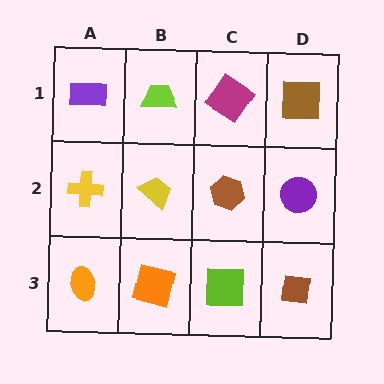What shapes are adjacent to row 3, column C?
A brown hexagon (row 2, column C), an orange square (row 3, column B), a brown square (row 3, column D).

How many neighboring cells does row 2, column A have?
3.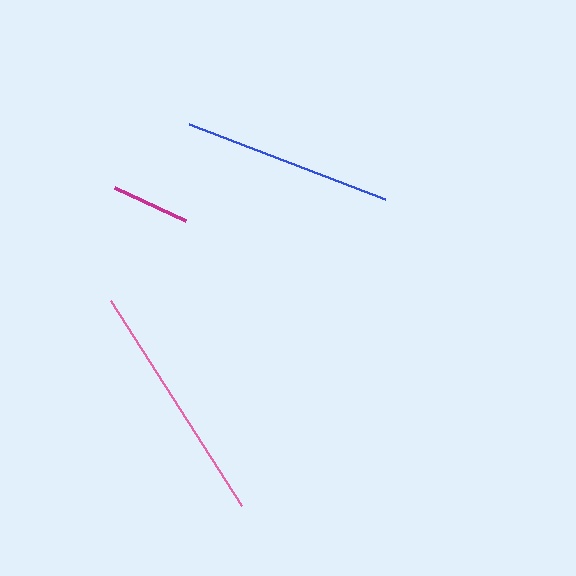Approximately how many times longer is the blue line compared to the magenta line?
The blue line is approximately 2.7 times the length of the magenta line.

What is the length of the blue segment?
The blue segment is approximately 210 pixels long.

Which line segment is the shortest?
The magenta line is the shortest at approximately 78 pixels.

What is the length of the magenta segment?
The magenta segment is approximately 78 pixels long.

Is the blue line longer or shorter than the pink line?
The pink line is longer than the blue line.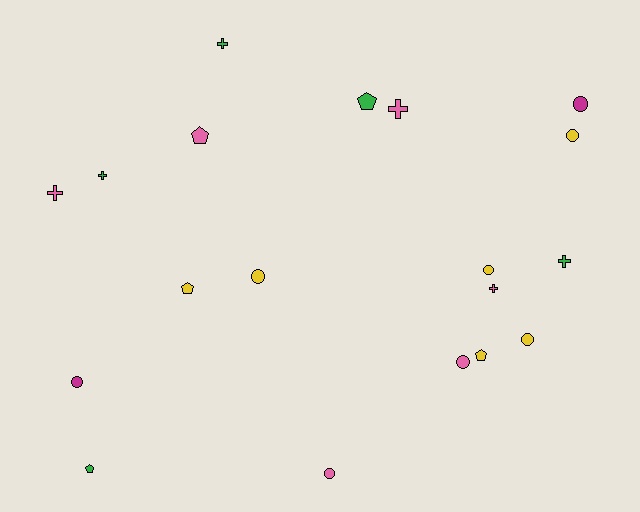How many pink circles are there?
There are 2 pink circles.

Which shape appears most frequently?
Circle, with 8 objects.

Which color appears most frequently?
Pink, with 6 objects.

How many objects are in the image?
There are 19 objects.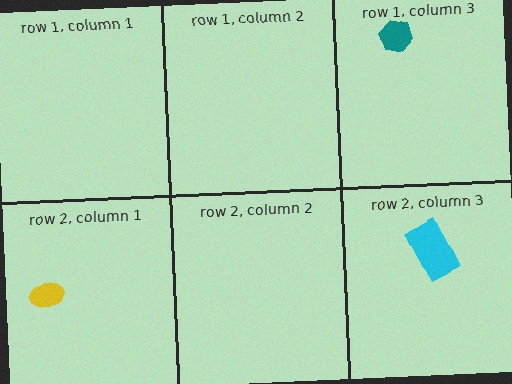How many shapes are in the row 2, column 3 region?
1.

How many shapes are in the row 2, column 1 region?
1.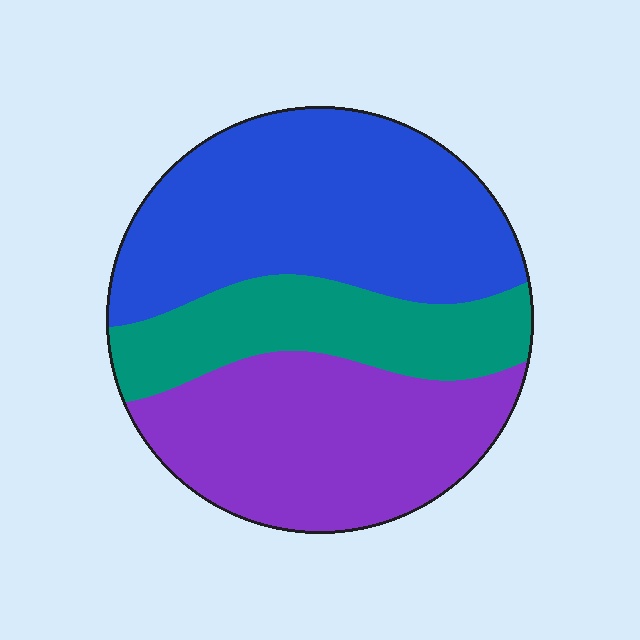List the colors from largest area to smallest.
From largest to smallest: blue, purple, teal.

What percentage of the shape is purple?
Purple covers 35% of the shape.